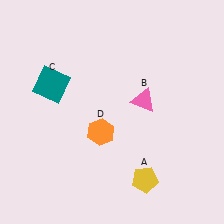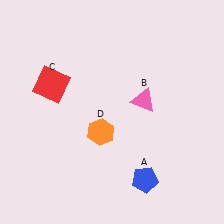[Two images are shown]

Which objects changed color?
A changed from yellow to blue. C changed from teal to red.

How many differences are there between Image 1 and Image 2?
There are 2 differences between the two images.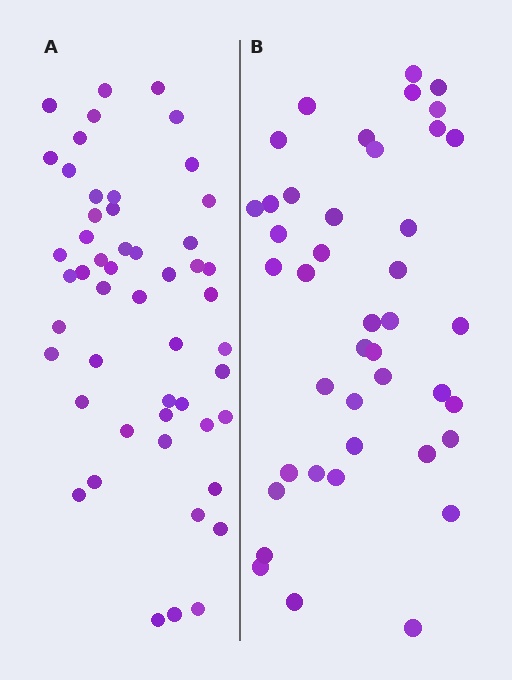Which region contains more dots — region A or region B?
Region A (the left region) has more dots.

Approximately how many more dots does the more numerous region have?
Region A has roughly 8 or so more dots than region B.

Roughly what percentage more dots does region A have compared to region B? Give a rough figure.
About 20% more.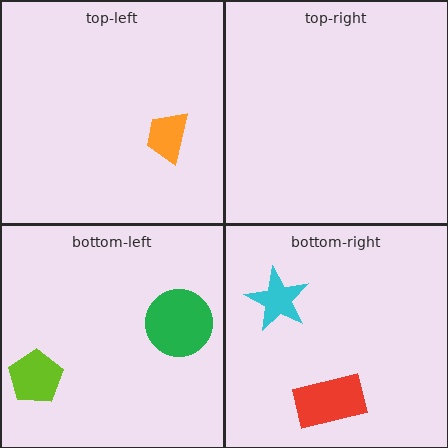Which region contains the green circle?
The bottom-left region.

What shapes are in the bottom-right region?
The red rectangle, the cyan star.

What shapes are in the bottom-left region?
The green circle, the lime pentagon.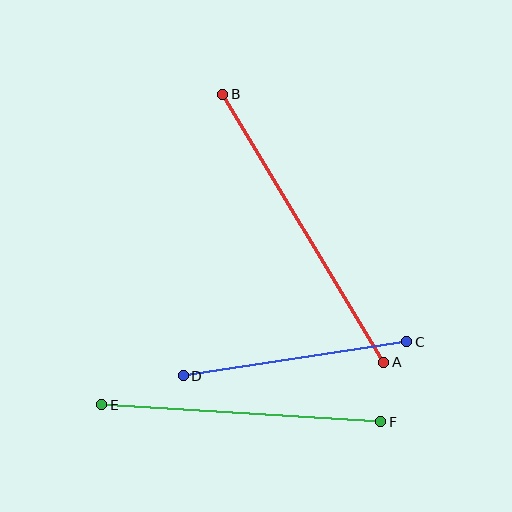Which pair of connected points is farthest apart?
Points A and B are farthest apart.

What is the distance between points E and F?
The distance is approximately 280 pixels.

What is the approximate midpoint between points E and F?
The midpoint is at approximately (241, 413) pixels.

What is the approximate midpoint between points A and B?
The midpoint is at approximately (303, 228) pixels.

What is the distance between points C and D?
The distance is approximately 226 pixels.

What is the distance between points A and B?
The distance is approximately 313 pixels.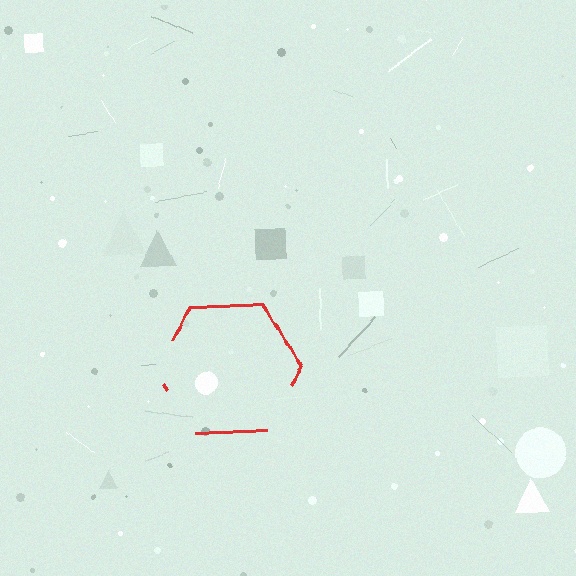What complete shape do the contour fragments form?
The contour fragments form a hexagon.